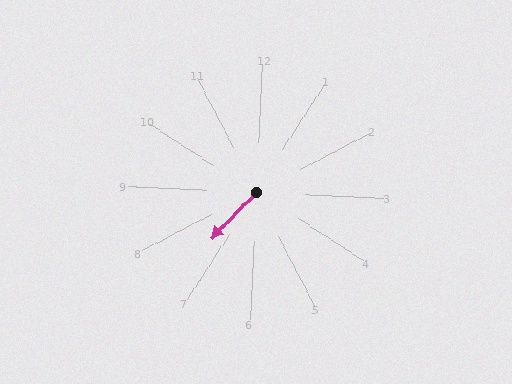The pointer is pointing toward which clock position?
Roughly 7 o'clock.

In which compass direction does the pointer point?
Southwest.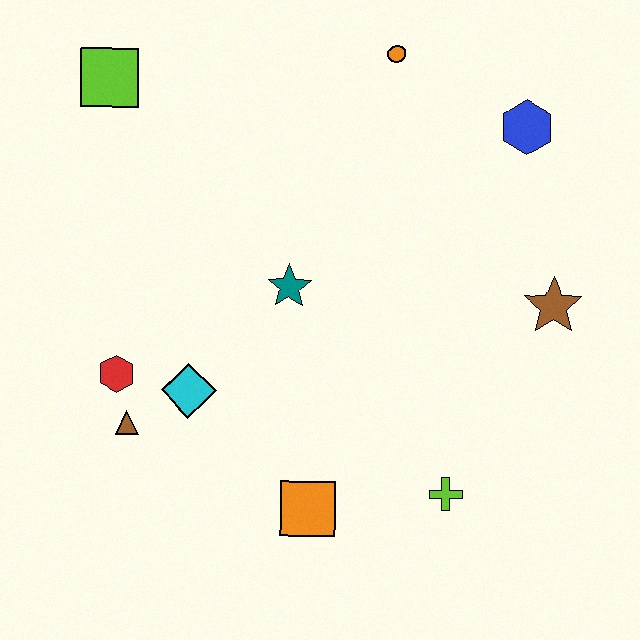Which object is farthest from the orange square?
The lime square is farthest from the orange square.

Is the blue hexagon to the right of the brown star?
No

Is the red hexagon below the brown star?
Yes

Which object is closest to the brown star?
The blue hexagon is closest to the brown star.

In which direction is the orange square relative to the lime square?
The orange square is below the lime square.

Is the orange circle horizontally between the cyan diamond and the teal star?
No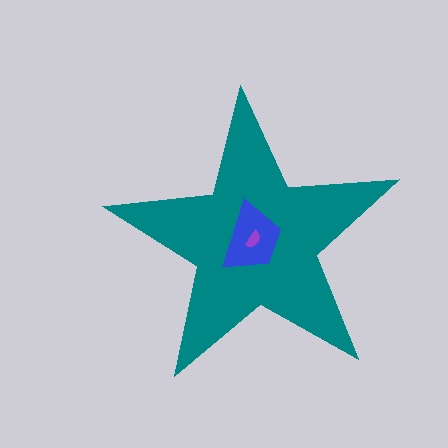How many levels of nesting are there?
3.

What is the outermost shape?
The teal star.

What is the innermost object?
The purple semicircle.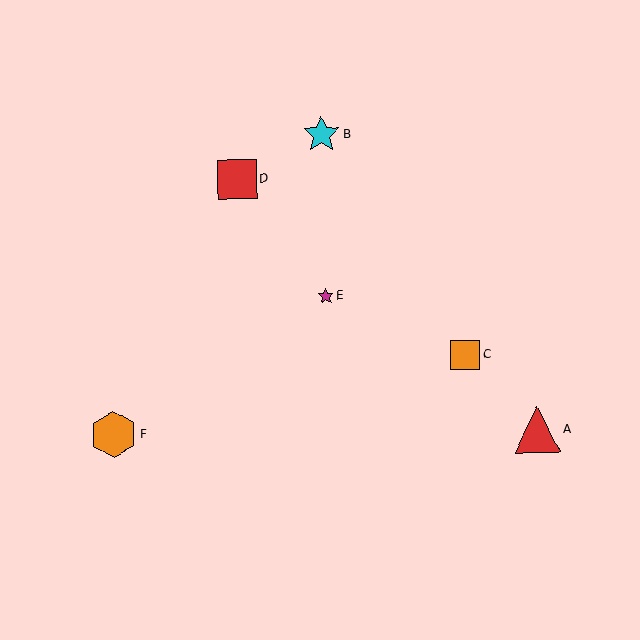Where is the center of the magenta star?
The center of the magenta star is at (326, 296).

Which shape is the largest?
The orange hexagon (labeled F) is the largest.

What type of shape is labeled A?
Shape A is a red triangle.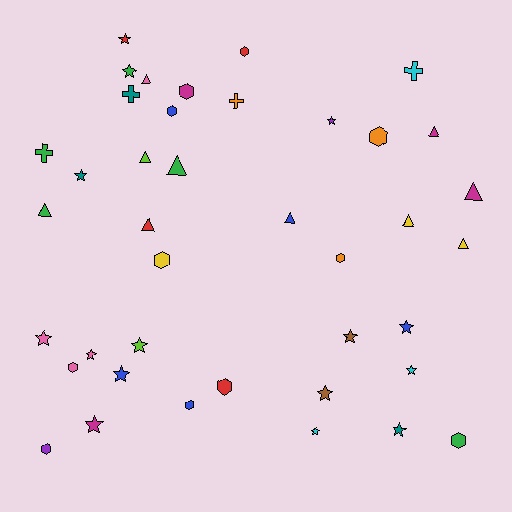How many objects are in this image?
There are 40 objects.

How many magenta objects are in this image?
There are 4 magenta objects.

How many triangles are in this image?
There are 10 triangles.